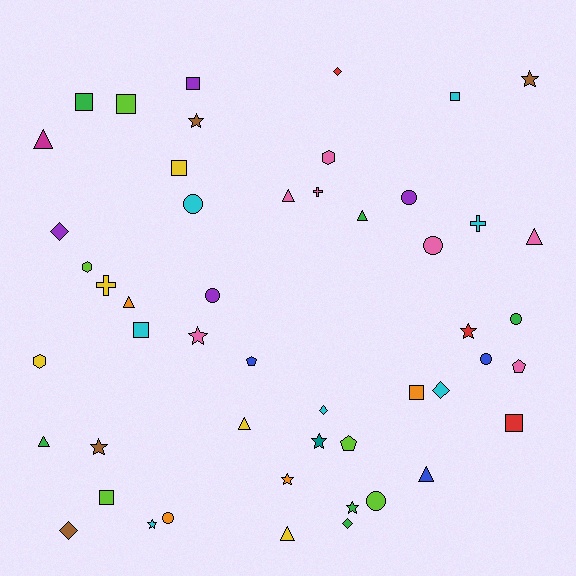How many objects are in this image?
There are 50 objects.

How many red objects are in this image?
There are 3 red objects.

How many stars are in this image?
There are 9 stars.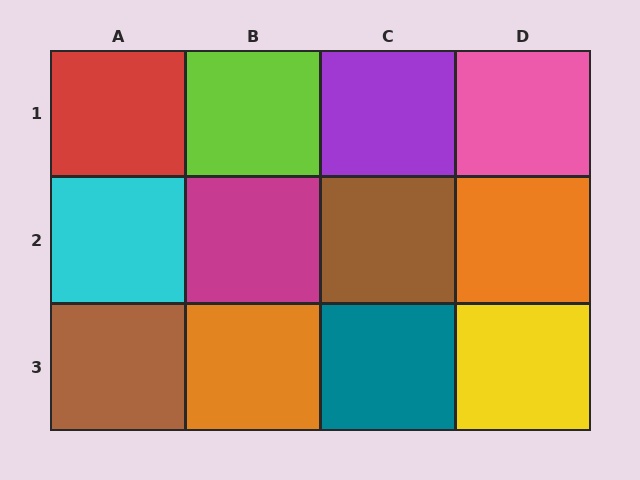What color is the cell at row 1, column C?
Purple.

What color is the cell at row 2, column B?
Magenta.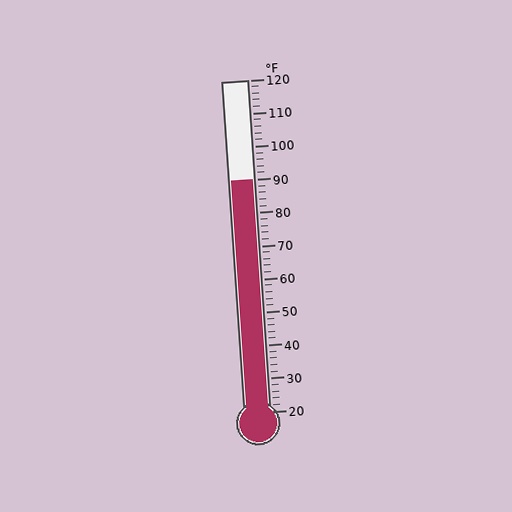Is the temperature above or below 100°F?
The temperature is below 100°F.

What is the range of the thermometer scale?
The thermometer scale ranges from 20°F to 120°F.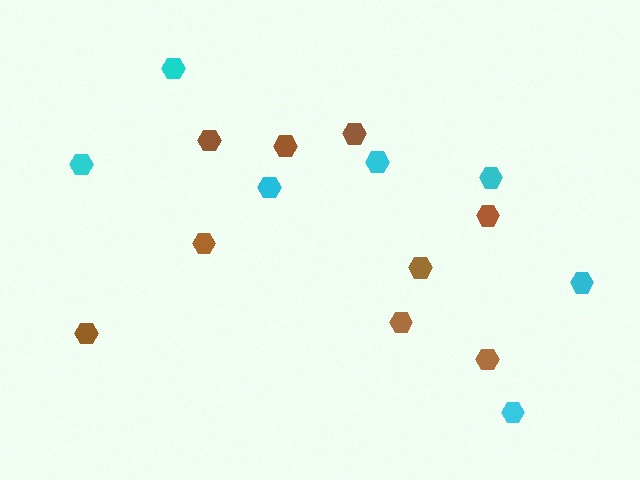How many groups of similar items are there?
There are 2 groups: one group of cyan hexagons (7) and one group of brown hexagons (9).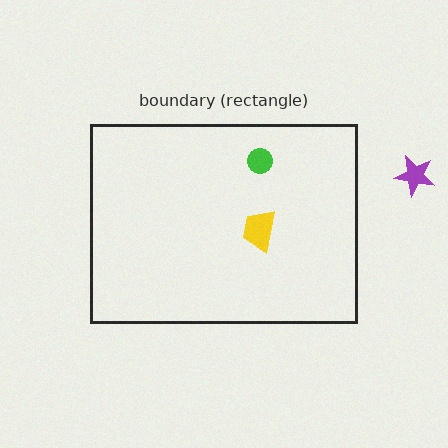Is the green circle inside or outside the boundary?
Inside.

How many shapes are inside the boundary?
2 inside, 1 outside.